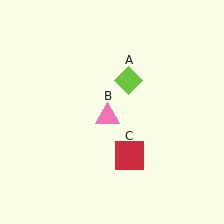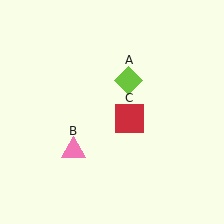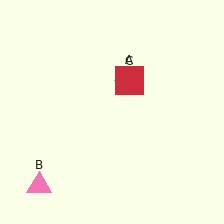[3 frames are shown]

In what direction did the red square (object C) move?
The red square (object C) moved up.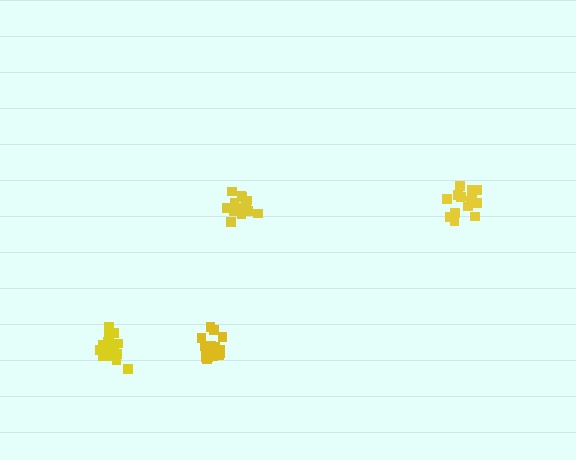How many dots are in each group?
Group 1: 21 dots, Group 2: 16 dots, Group 3: 16 dots, Group 4: 21 dots (74 total).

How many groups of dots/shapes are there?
There are 4 groups.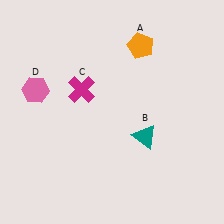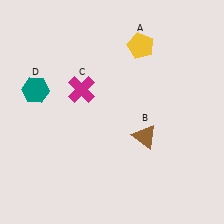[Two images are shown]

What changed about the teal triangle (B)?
In Image 1, B is teal. In Image 2, it changed to brown.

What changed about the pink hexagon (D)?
In Image 1, D is pink. In Image 2, it changed to teal.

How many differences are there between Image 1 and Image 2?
There are 3 differences between the two images.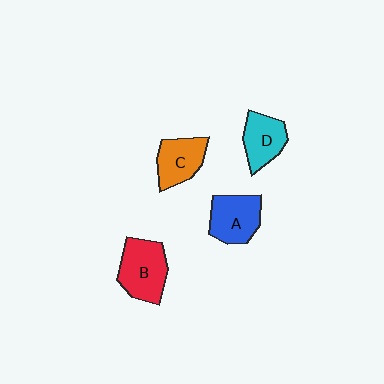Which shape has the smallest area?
Shape D (cyan).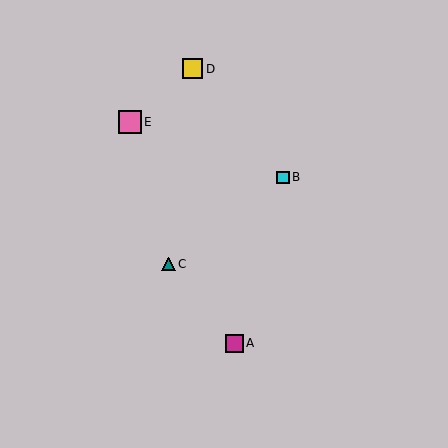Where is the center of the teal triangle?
The center of the teal triangle is at (168, 264).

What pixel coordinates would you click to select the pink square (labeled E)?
Click at (130, 122) to select the pink square E.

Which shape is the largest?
The pink square (labeled E) is the largest.